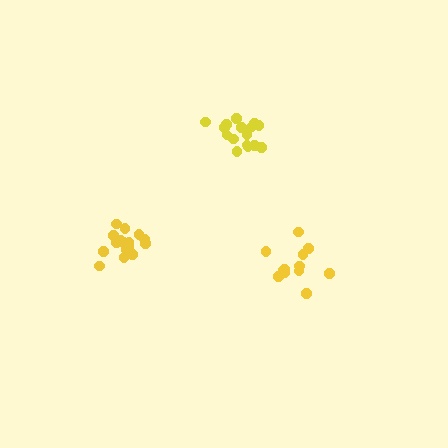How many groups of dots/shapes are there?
There are 3 groups.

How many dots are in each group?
Group 1: 17 dots, Group 2: 17 dots, Group 3: 12 dots (46 total).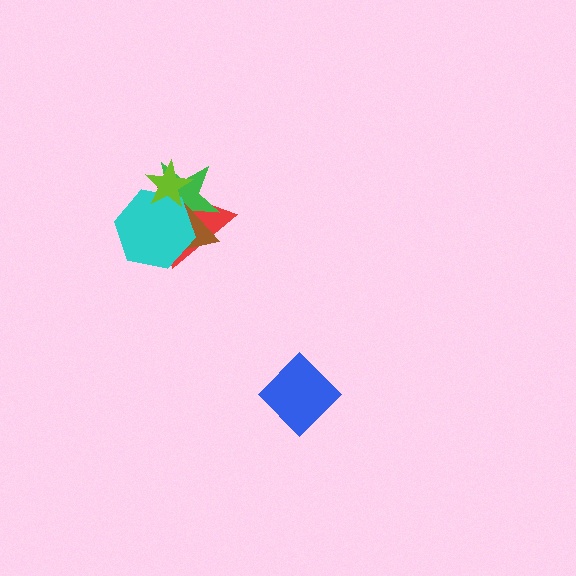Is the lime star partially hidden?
No, no other shape covers it.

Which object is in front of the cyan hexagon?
The lime star is in front of the cyan hexagon.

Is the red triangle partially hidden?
Yes, it is partially covered by another shape.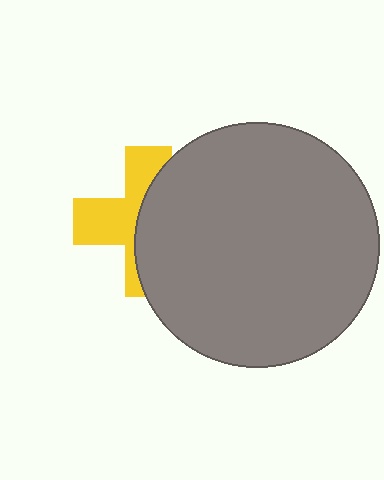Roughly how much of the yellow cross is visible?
About half of it is visible (roughly 45%).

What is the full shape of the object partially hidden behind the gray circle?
The partially hidden object is a yellow cross.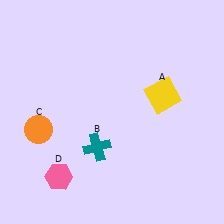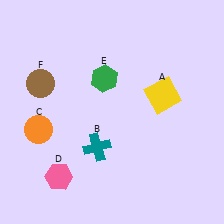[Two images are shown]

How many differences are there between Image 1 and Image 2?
There are 2 differences between the two images.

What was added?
A green hexagon (E), a brown circle (F) were added in Image 2.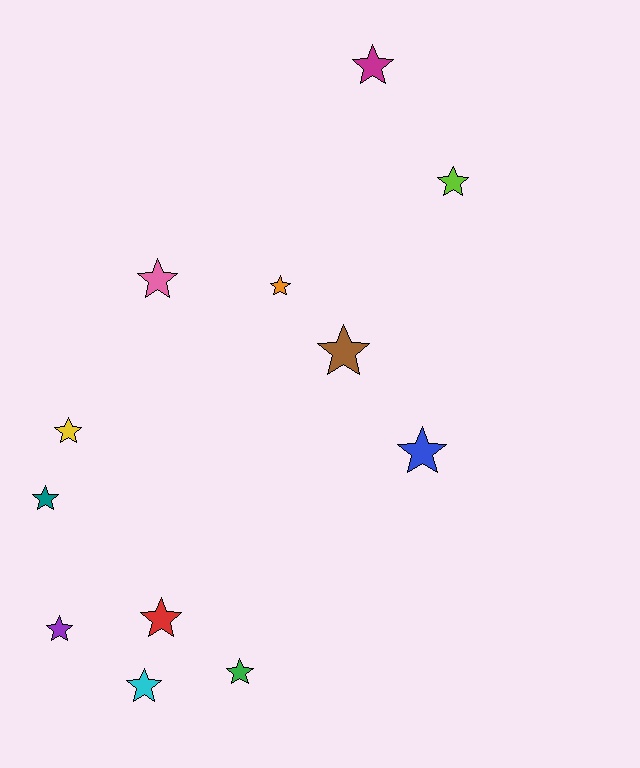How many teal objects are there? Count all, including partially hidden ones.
There is 1 teal object.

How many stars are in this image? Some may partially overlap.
There are 12 stars.